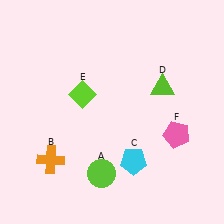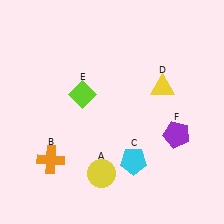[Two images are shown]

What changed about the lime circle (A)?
In Image 1, A is lime. In Image 2, it changed to yellow.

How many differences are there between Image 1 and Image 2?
There are 3 differences between the two images.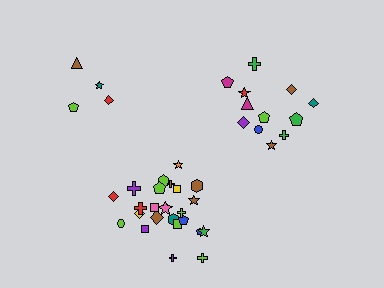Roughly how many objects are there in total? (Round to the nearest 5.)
Roughly 40 objects in total.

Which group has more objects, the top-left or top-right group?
The top-right group.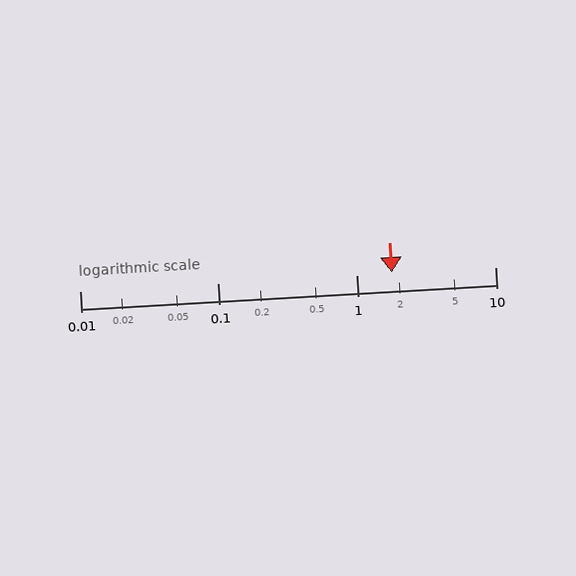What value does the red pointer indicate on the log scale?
The pointer indicates approximately 1.8.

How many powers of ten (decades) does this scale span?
The scale spans 3 decades, from 0.01 to 10.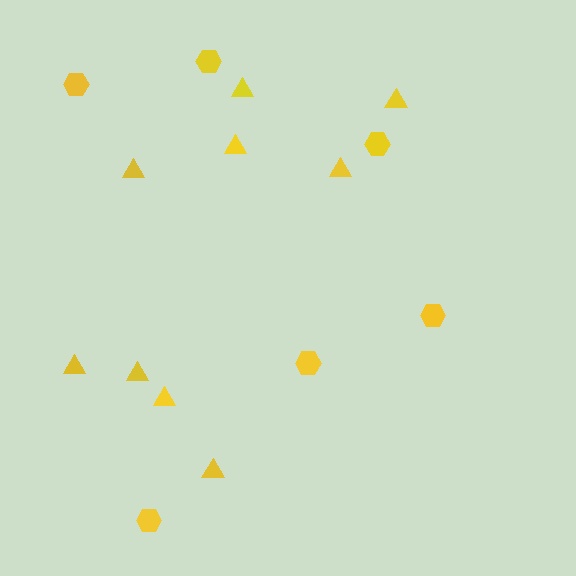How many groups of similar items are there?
There are 2 groups: one group of hexagons (6) and one group of triangles (9).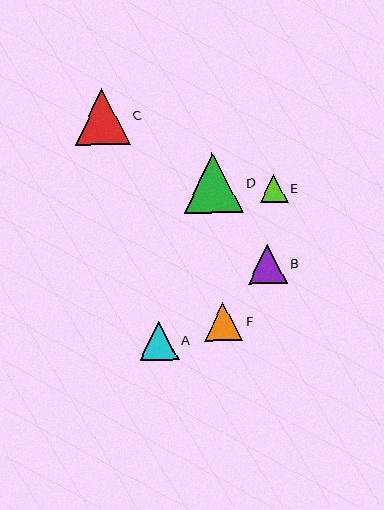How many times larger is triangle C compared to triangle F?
Triangle C is approximately 1.4 times the size of triangle F.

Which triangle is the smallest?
Triangle E is the smallest with a size of approximately 27 pixels.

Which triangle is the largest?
Triangle D is the largest with a size of approximately 60 pixels.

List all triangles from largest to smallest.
From largest to smallest: D, C, A, B, F, E.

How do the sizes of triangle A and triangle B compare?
Triangle A and triangle B are approximately the same size.